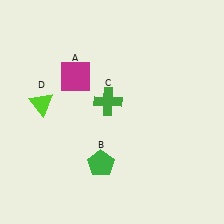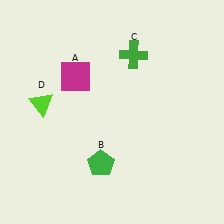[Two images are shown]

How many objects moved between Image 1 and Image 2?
1 object moved between the two images.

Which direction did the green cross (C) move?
The green cross (C) moved up.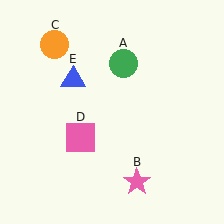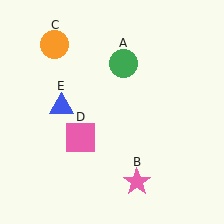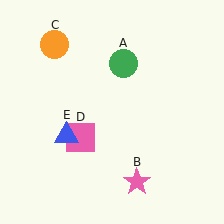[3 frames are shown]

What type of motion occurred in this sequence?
The blue triangle (object E) rotated counterclockwise around the center of the scene.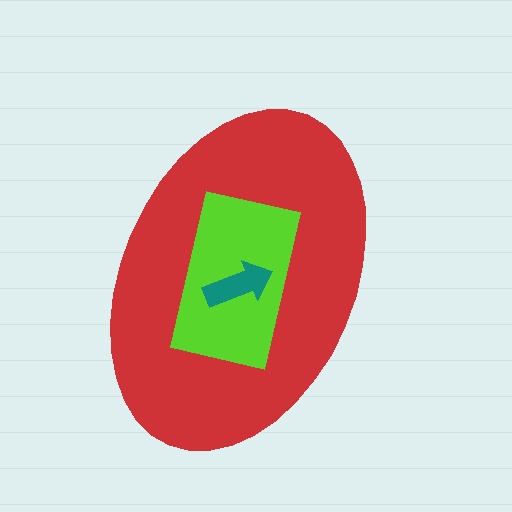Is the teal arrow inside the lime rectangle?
Yes.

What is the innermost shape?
The teal arrow.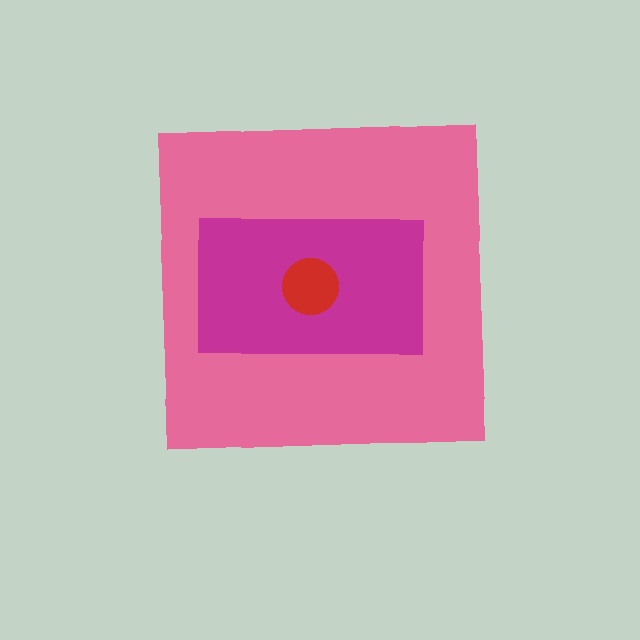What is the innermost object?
The red circle.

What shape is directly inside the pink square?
The magenta rectangle.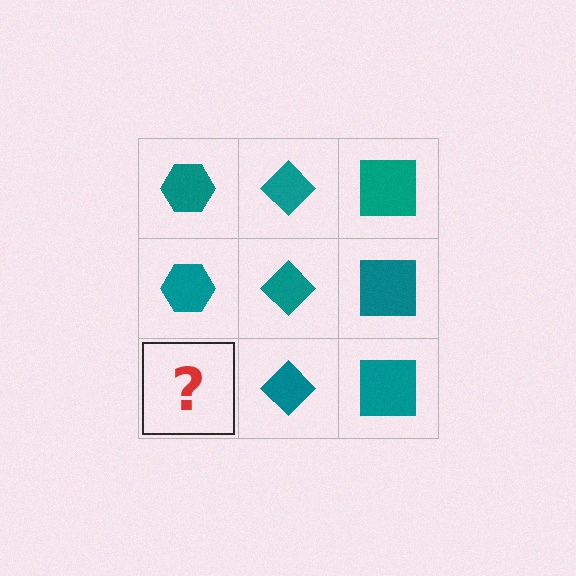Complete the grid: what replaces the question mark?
The question mark should be replaced with a teal hexagon.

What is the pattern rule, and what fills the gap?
The rule is that each column has a consistent shape. The gap should be filled with a teal hexagon.